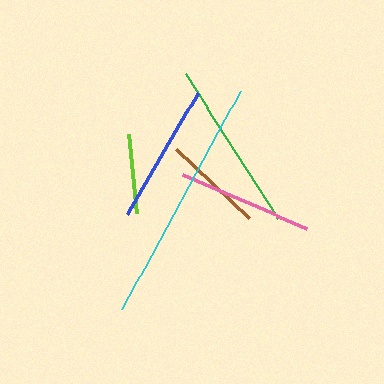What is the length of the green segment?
The green segment is approximately 171 pixels long.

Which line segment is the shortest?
The lime line is the shortest at approximately 80 pixels.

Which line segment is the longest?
The cyan line is the longest at approximately 247 pixels.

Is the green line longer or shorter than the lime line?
The green line is longer than the lime line.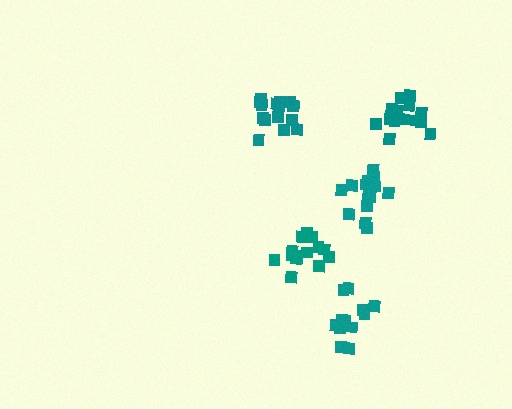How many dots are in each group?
Group 1: 17 dots, Group 2: 17 dots, Group 3: 12 dots, Group 4: 15 dots, Group 5: 15 dots (76 total).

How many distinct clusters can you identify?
There are 5 distinct clusters.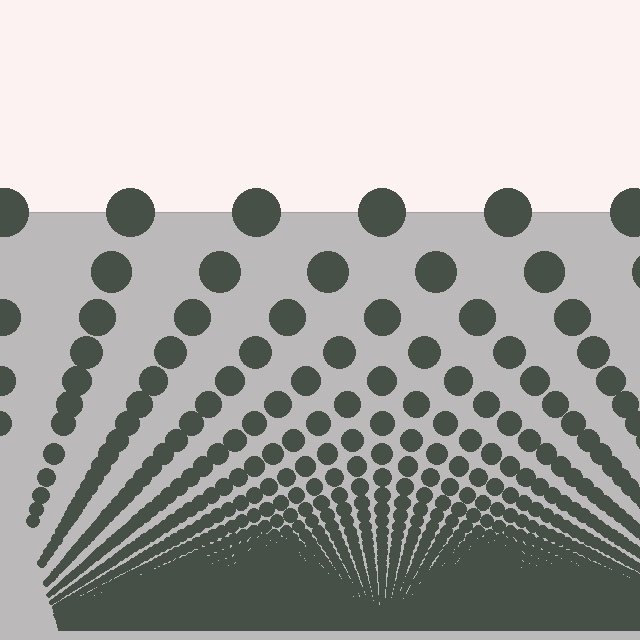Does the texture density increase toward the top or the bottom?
Density increases toward the bottom.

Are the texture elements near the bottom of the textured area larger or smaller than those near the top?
Smaller. The gradient is inverted — elements near the bottom are smaller and denser.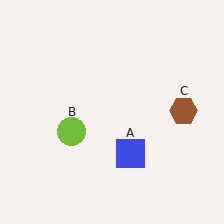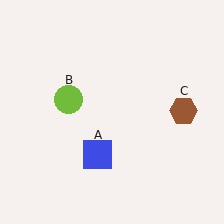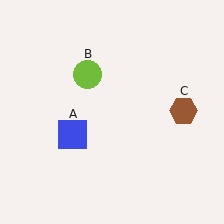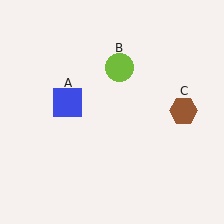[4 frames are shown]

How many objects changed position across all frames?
2 objects changed position: blue square (object A), lime circle (object B).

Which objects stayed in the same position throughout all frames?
Brown hexagon (object C) remained stationary.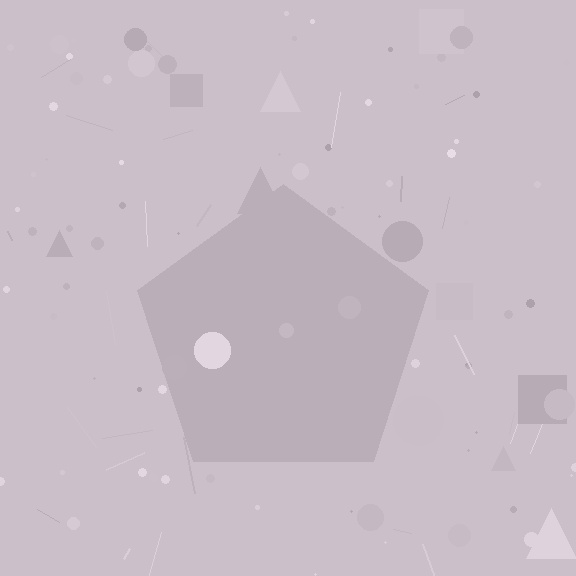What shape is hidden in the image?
A pentagon is hidden in the image.